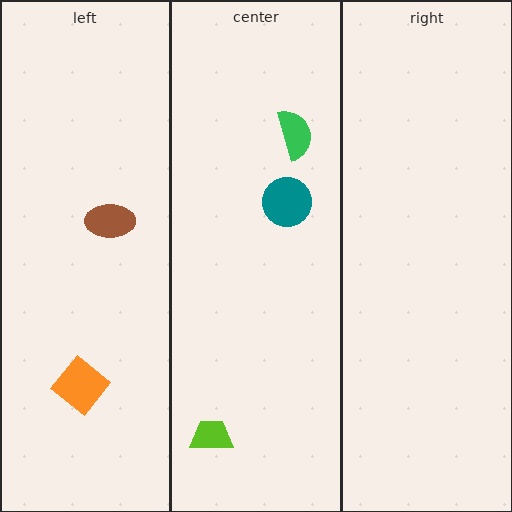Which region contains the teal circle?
The center region.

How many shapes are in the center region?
3.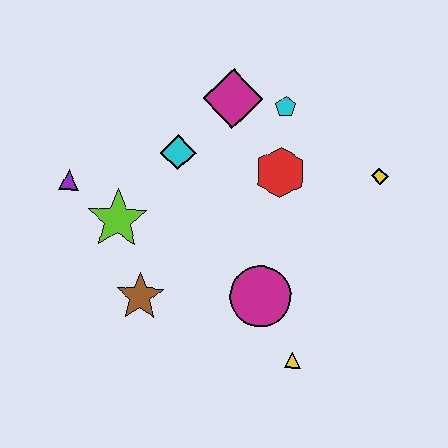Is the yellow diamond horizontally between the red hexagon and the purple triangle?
No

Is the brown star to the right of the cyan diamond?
No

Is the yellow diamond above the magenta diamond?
No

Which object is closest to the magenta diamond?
The cyan pentagon is closest to the magenta diamond.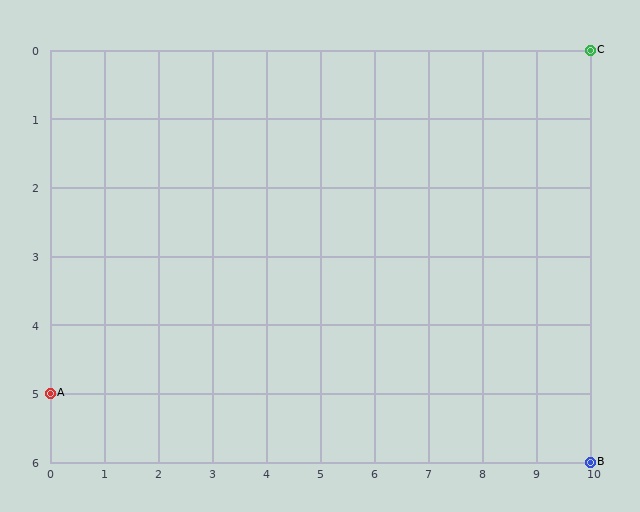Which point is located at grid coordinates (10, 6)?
Point B is at (10, 6).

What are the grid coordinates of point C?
Point C is at grid coordinates (10, 0).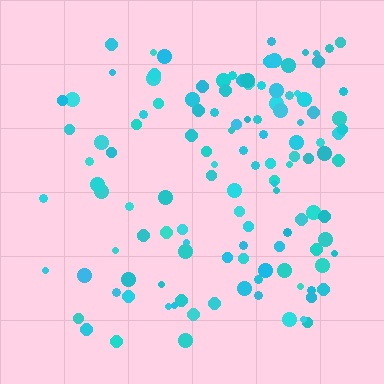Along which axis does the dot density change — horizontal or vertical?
Horizontal.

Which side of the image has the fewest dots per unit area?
The left.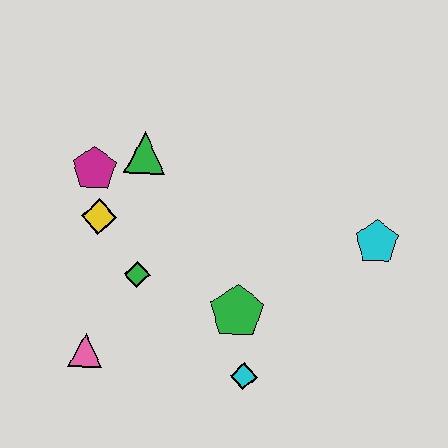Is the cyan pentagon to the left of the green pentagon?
No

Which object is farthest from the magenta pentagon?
The cyan pentagon is farthest from the magenta pentagon.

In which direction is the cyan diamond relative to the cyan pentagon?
The cyan diamond is below the cyan pentagon.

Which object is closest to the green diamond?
The yellow diamond is closest to the green diamond.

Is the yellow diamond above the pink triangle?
Yes